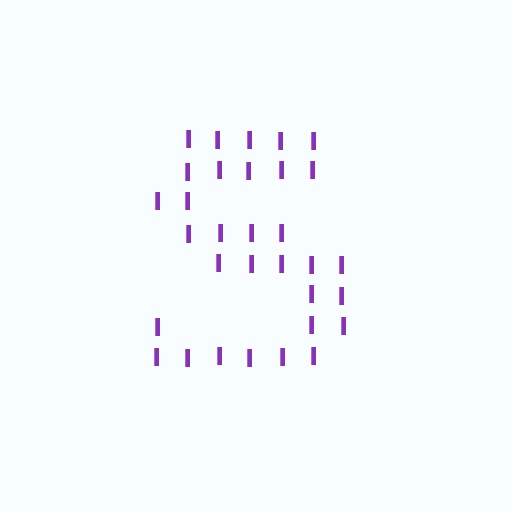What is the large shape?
The large shape is the letter S.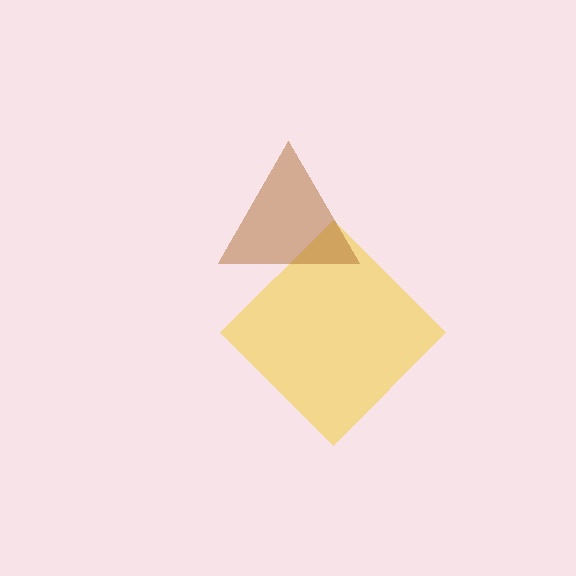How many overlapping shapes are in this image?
There are 2 overlapping shapes in the image.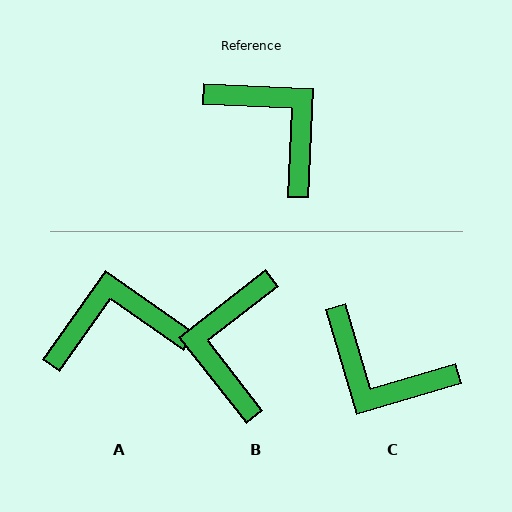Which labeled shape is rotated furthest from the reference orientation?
C, about 161 degrees away.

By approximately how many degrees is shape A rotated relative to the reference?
Approximately 58 degrees counter-clockwise.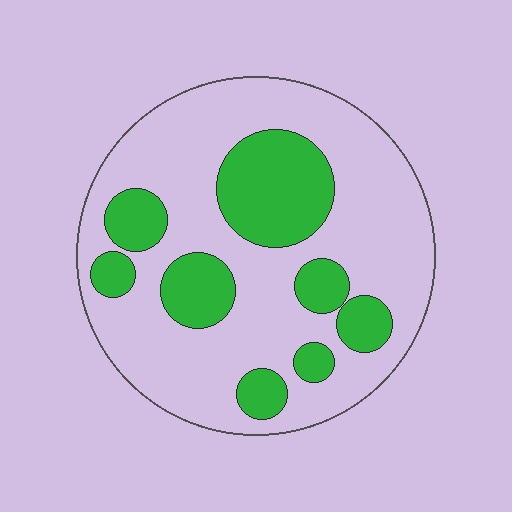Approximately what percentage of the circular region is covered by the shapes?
Approximately 30%.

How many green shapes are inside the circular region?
8.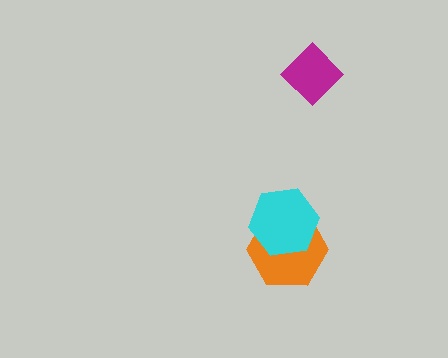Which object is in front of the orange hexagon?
The cyan hexagon is in front of the orange hexagon.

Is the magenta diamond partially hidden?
No, no other shape covers it.